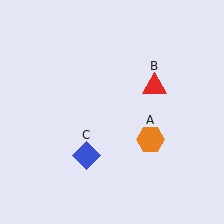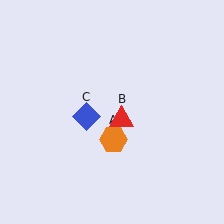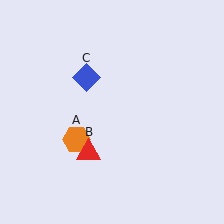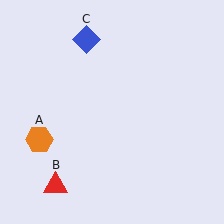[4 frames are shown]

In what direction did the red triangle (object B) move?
The red triangle (object B) moved down and to the left.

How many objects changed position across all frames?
3 objects changed position: orange hexagon (object A), red triangle (object B), blue diamond (object C).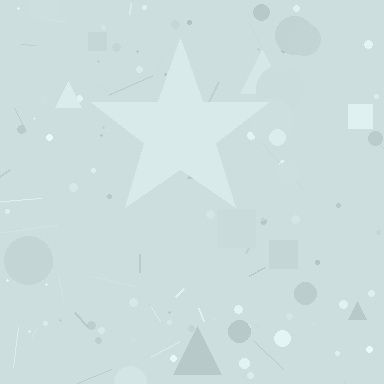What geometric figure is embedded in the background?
A star is embedded in the background.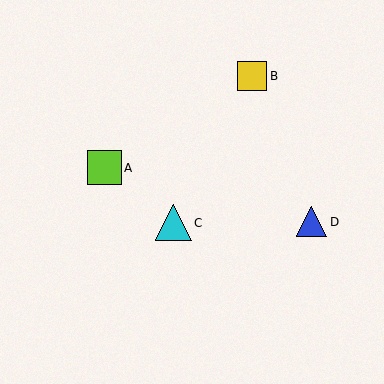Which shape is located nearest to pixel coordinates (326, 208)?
The blue triangle (labeled D) at (311, 222) is nearest to that location.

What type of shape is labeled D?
Shape D is a blue triangle.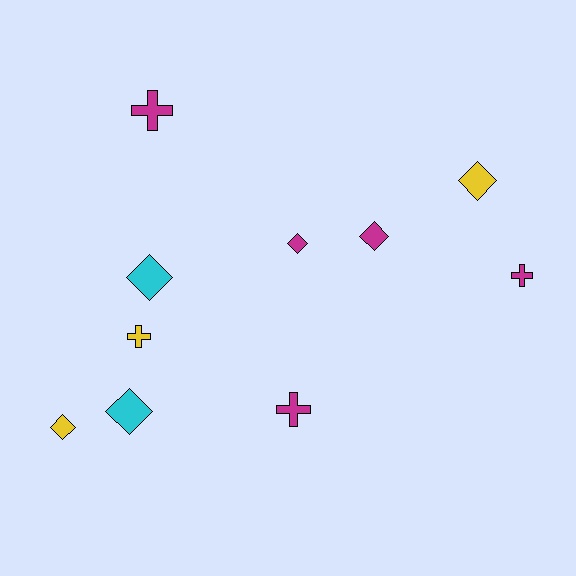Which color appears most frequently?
Magenta, with 5 objects.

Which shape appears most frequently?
Diamond, with 6 objects.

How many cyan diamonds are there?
There are 2 cyan diamonds.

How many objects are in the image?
There are 10 objects.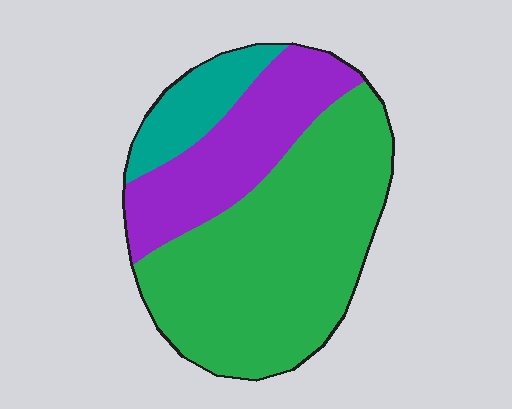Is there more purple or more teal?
Purple.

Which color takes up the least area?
Teal, at roughly 10%.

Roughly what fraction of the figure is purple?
Purple covers around 25% of the figure.